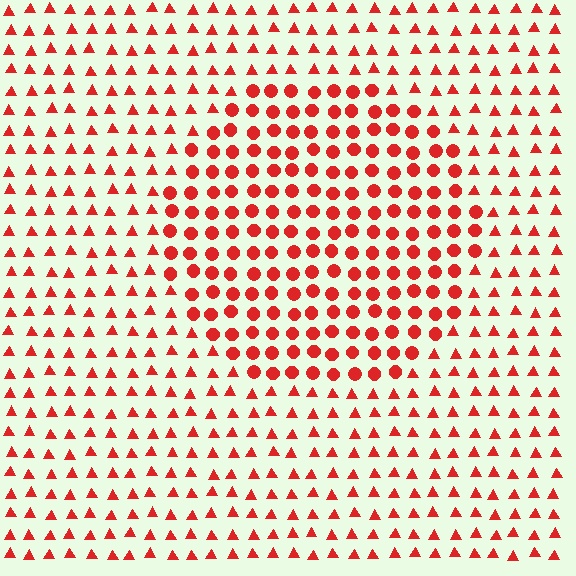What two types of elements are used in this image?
The image uses circles inside the circle region and triangles outside it.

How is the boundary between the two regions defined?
The boundary is defined by a change in element shape: circles inside vs. triangles outside. All elements share the same color and spacing.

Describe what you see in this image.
The image is filled with small red elements arranged in a uniform grid. A circle-shaped region contains circles, while the surrounding area contains triangles. The boundary is defined purely by the change in element shape.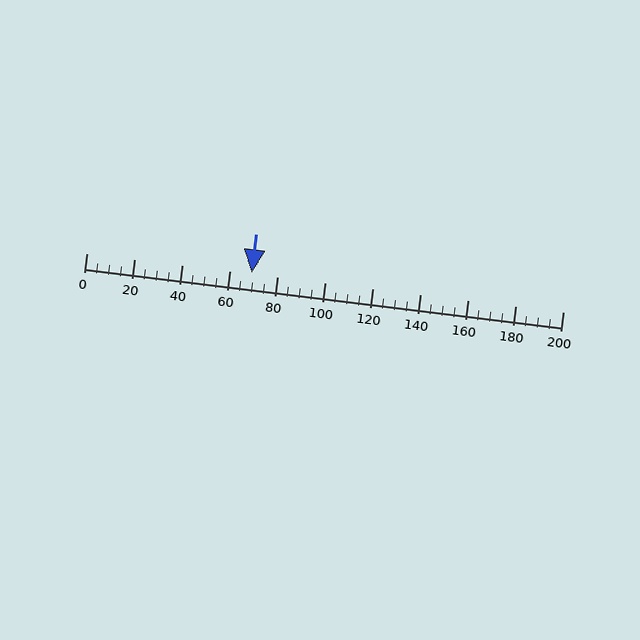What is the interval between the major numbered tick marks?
The major tick marks are spaced 20 units apart.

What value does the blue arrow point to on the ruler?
The blue arrow points to approximately 69.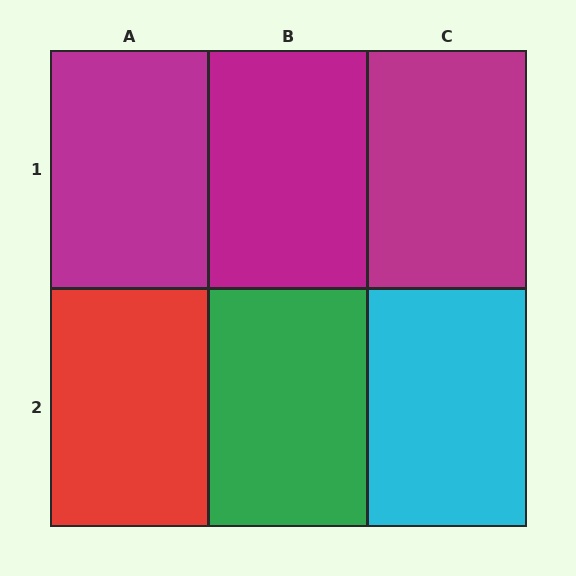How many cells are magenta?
3 cells are magenta.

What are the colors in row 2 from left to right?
Red, green, cyan.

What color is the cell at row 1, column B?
Magenta.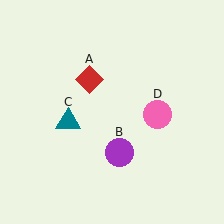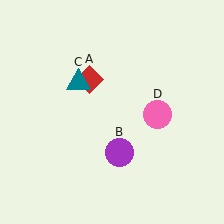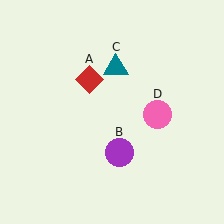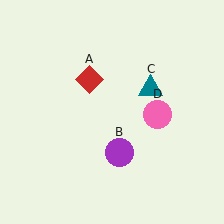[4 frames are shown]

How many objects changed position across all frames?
1 object changed position: teal triangle (object C).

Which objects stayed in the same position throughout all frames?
Red diamond (object A) and purple circle (object B) and pink circle (object D) remained stationary.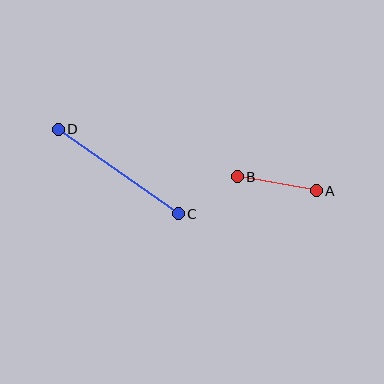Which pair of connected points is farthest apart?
Points C and D are farthest apart.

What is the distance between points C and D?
The distance is approximately 147 pixels.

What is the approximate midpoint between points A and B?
The midpoint is at approximately (277, 184) pixels.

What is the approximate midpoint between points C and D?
The midpoint is at approximately (118, 172) pixels.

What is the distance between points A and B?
The distance is approximately 80 pixels.